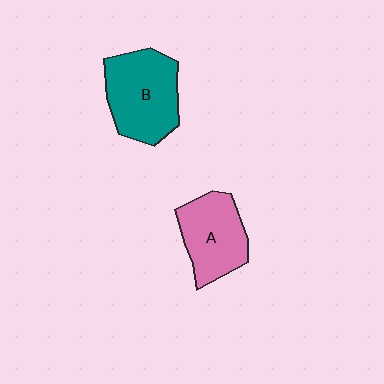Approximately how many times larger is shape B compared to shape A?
Approximately 1.2 times.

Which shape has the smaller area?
Shape A (pink).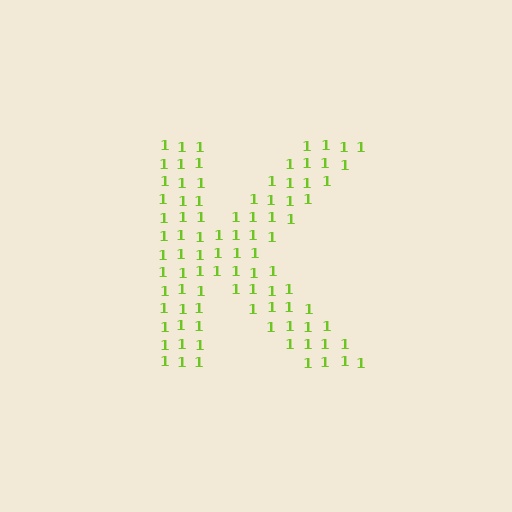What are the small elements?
The small elements are digit 1's.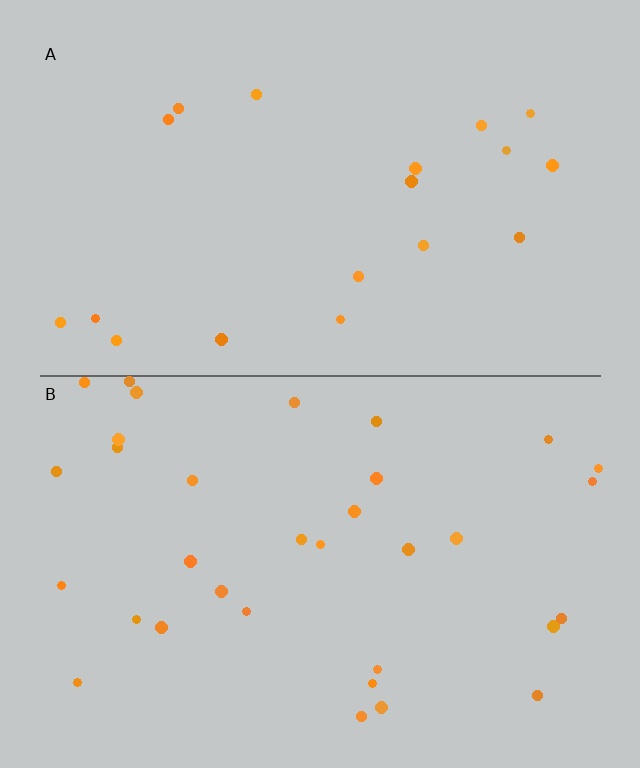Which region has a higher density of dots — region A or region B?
B (the bottom).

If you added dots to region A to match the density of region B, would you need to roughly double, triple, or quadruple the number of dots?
Approximately double.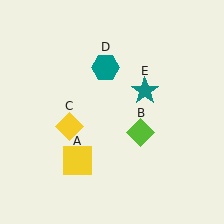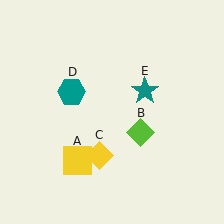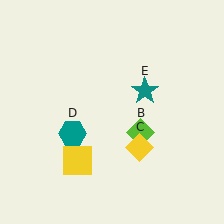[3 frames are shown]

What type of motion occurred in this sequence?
The yellow diamond (object C), teal hexagon (object D) rotated counterclockwise around the center of the scene.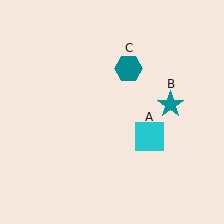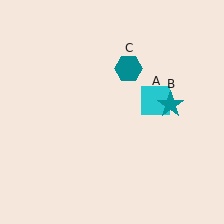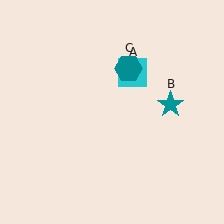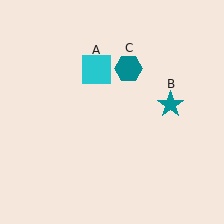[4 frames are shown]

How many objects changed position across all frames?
1 object changed position: cyan square (object A).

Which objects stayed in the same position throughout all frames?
Teal star (object B) and teal hexagon (object C) remained stationary.